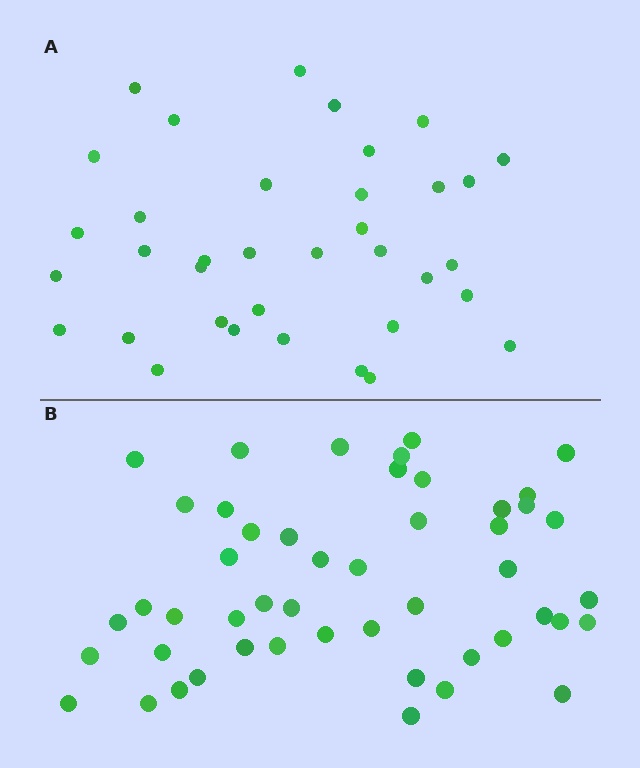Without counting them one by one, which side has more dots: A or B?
Region B (the bottom region) has more dots.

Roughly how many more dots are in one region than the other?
Region B has approximately 15 more dots than region A.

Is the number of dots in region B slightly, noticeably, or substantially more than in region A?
Region B has noticeably more, but not dramatically so. The ratio is roughly 1.4 to 1.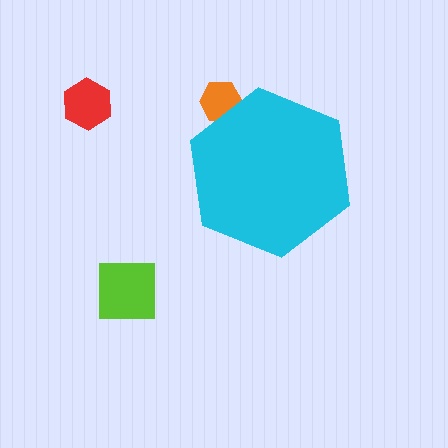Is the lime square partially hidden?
No, the lime square is fully visible.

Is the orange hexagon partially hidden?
Yes, the orange hexagon is partially hidden behind the cyan hexagon.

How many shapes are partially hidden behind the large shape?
1 shape is partially hidden.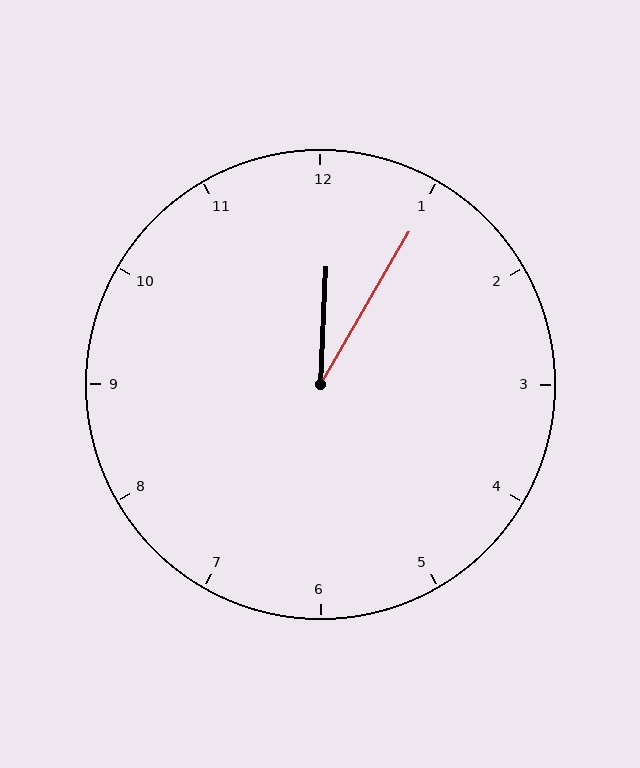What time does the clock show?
12:05.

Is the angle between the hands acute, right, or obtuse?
It is acute.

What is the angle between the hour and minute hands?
Approximately 28 degrees.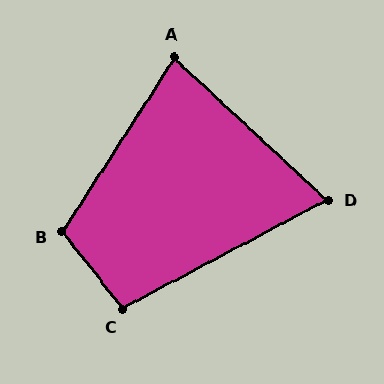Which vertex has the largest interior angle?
B, at approximately 109 degrees.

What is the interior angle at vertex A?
Approximately 80 degrees (acute).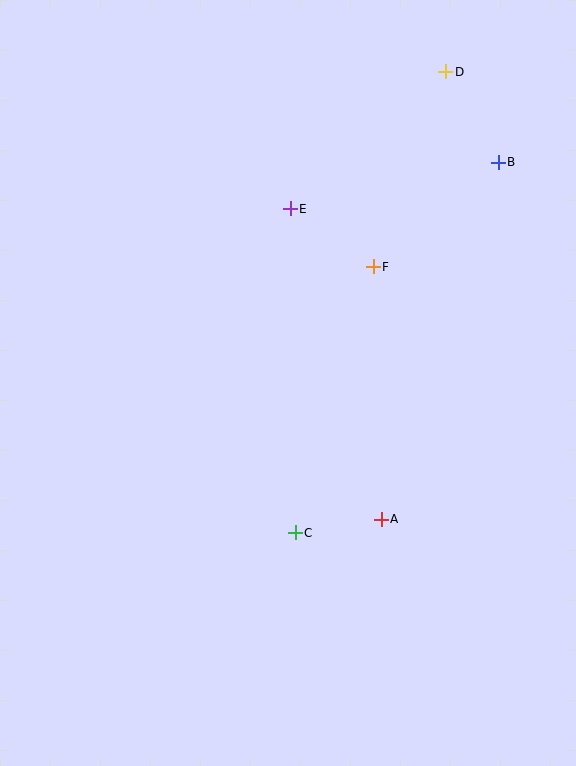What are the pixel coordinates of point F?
Point F is at (373, 267).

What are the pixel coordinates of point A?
Point A is at (381, 519).